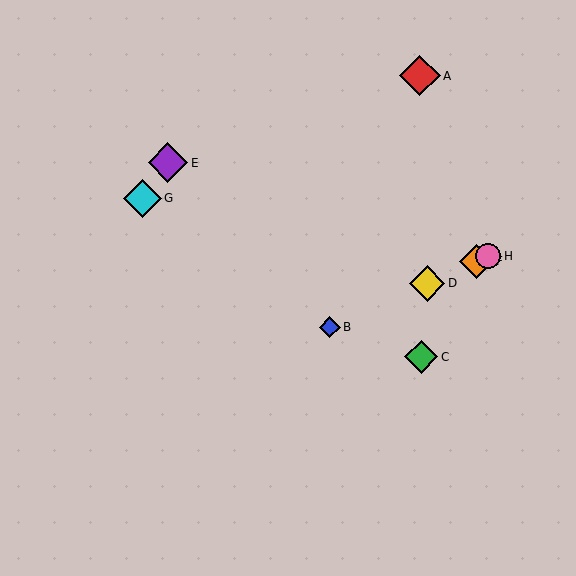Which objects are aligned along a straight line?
Objects B, D, F, H are aligned along a straight line.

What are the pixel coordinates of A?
Object A is at (420, 76).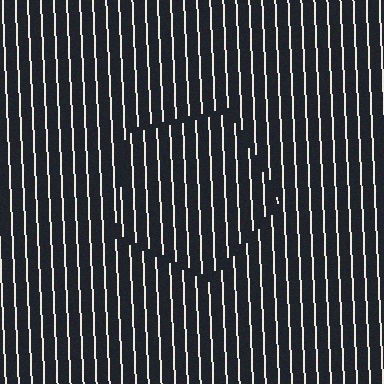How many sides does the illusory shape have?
5 sides — the line-ends trace a pentagon.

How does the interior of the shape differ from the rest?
The interior of the shape contains the same grating, shifted by half a period — the contour is defined by the phase discontinuity where line-ends from the inner and outer gratings abut.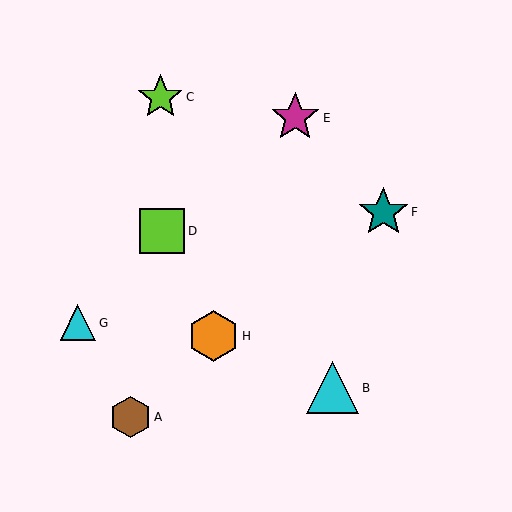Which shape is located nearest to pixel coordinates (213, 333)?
The orange hexagon (labeled H) at (214, 336) is nearest to that location.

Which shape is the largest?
The cyan triangle (labeled B) is the largest.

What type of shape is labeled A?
Shape A is a brown hexagon.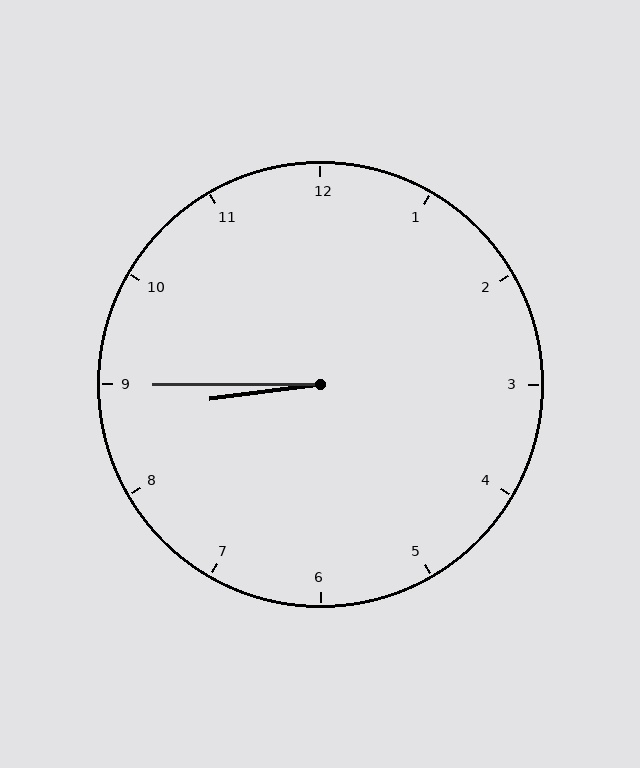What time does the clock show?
8:45.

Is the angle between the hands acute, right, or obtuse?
It is acute.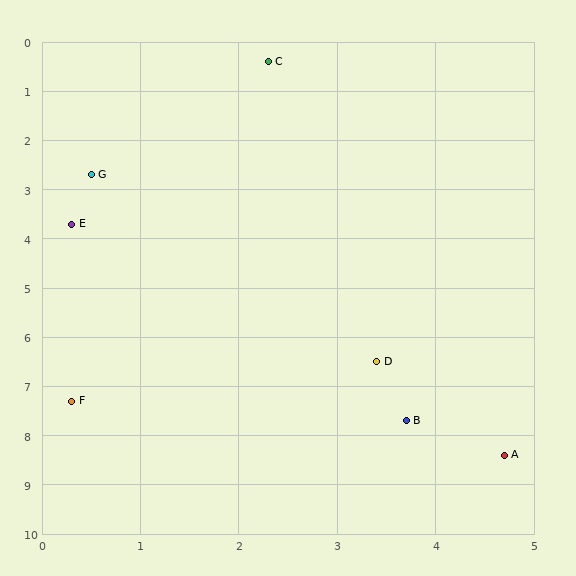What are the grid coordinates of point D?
Point D is at approximately (3.4, 6.5).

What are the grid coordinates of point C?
Point C is at approximately (2.3, 0.4).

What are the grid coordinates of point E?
Point E is at approximately (0.3, 3.7).